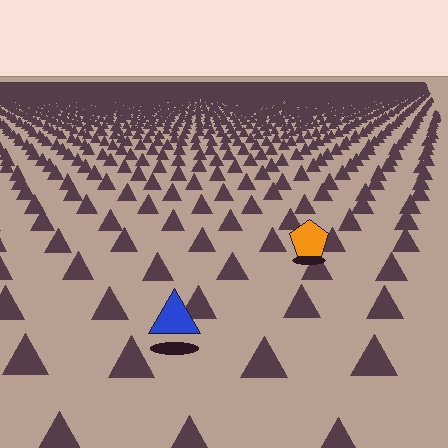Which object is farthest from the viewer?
The orange pentagon is farthest from the viewer. It appears smaller and the ground texture around it is denser.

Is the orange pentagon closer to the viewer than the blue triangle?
No. The blue triangle is closer — you can tell from the texture gradient: the ground texture is coarser near it.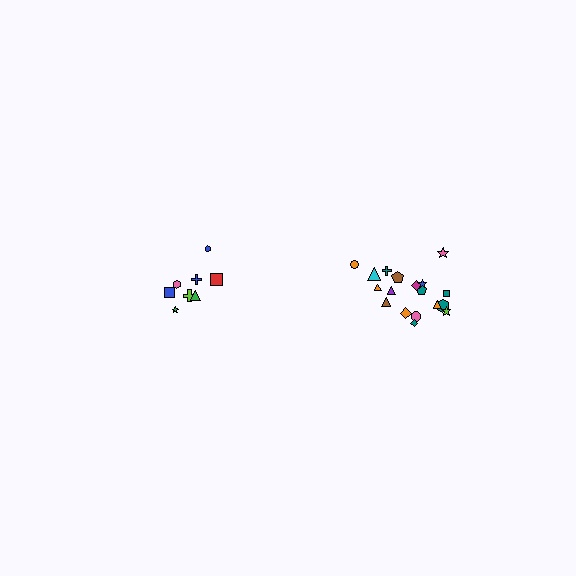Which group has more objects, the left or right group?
The right group.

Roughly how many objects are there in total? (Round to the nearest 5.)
Roughly 25 objects in total.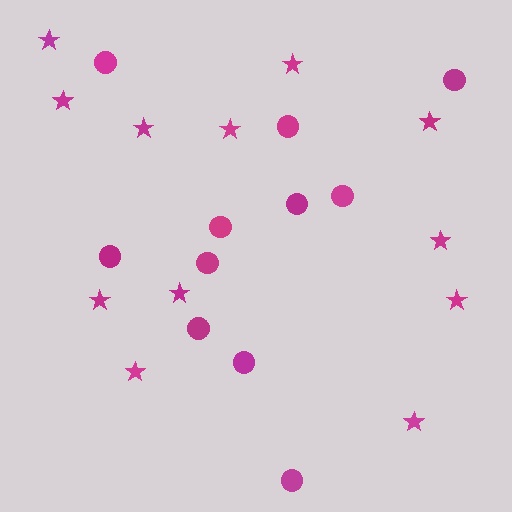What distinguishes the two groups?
There are 2 groups: one group of circles (11) and one group of stars (12).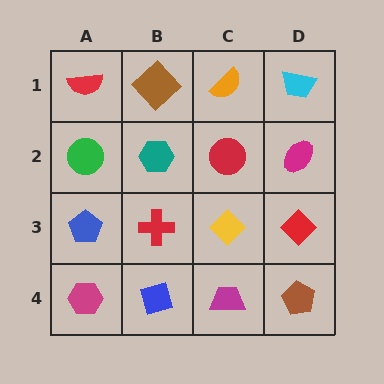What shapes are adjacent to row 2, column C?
An orange semicircle (row 1, column C), a yellow diamond (row 3, column C), a teal hexagon (row 2, column B), a magenta ellipse (row 2, column D).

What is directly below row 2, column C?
A yellow diamond.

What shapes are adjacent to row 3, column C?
A red circle (row 2, column C), a magenta trapezoid (row 4, column C), a red cross (row 3, column B), a red diamond (row 3, column D).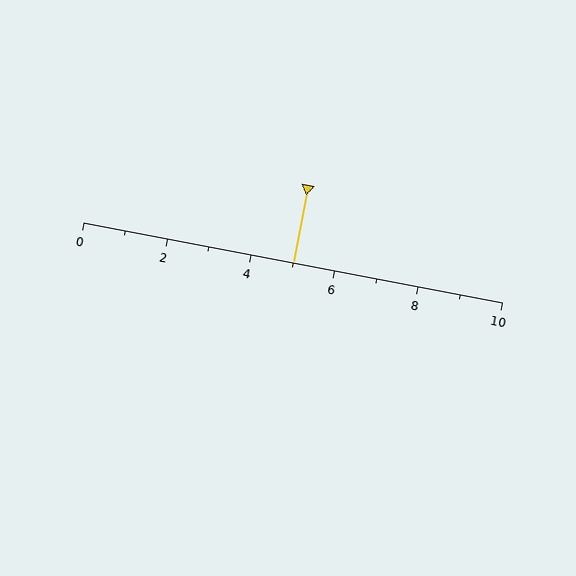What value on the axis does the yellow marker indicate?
The marker indicates approximately 5.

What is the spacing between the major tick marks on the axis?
The major ticks are spaced 2 apart.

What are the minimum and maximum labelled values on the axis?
The axis runs from 0 to 10.